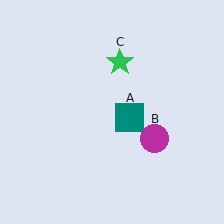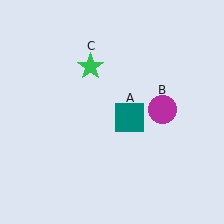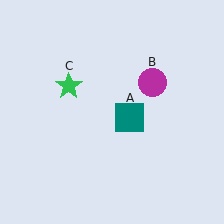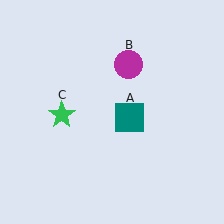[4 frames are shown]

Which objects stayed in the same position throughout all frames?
Teal square (object A) remained stationary.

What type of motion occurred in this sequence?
The magenta circle (object B), green star (object C) rotated counterclockwise around the center of the scene.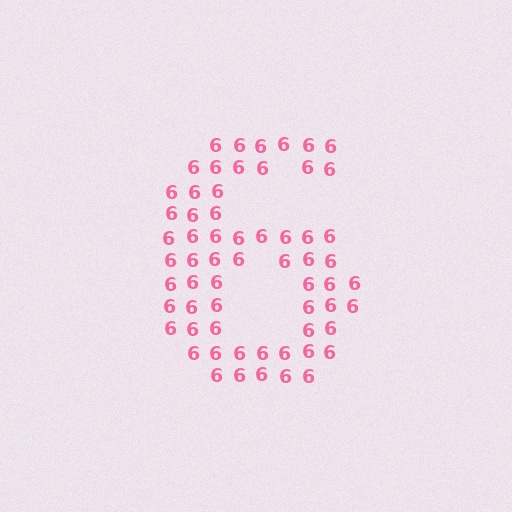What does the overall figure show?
The overall figure shows the digit 6.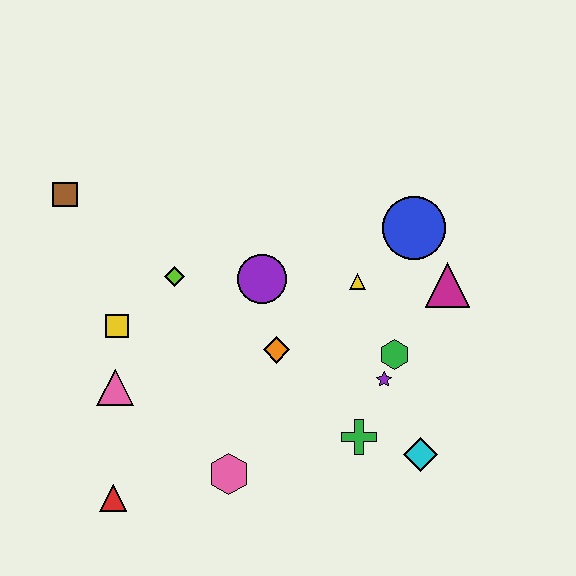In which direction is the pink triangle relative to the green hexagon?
The pink triangle is to the left of the green hexagon.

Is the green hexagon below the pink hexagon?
No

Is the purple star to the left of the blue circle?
Yes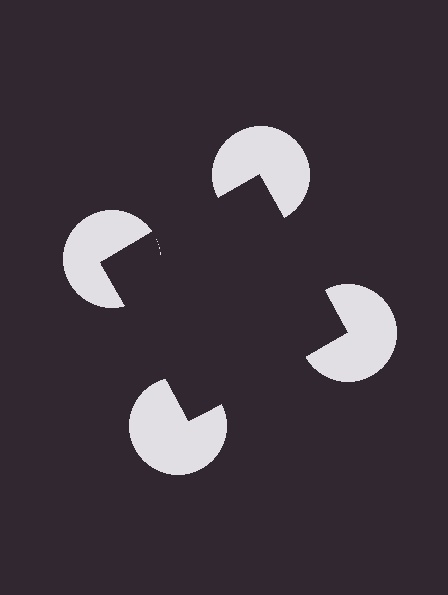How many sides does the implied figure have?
4 sides.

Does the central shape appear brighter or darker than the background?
It typically appears slightly darker than the background, even though no actual brightness change is drawn.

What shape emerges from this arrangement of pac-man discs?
An illusory square — its edges are inferred from the aligned wedge cuts in the pac-man discs, not physically drawn.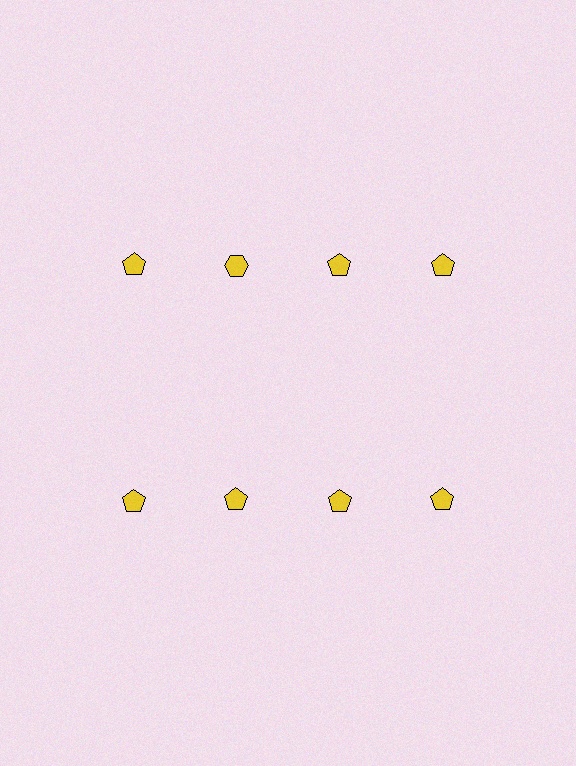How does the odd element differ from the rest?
It has a different shape: hexagon instead of pentagon.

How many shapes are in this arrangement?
There are 8 shapes arranged in a grid pattern.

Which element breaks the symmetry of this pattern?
The yellow hexagon in the top row, second from left column breaks the symmetry. All other shapes are yellow pentagons.